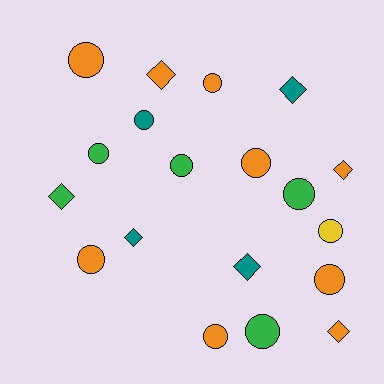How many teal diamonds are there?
There are 3 teal diamonds.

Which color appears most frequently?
Orange, with 9 objects.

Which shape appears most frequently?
Circle, with 12 objects.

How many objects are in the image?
There are 19 objects.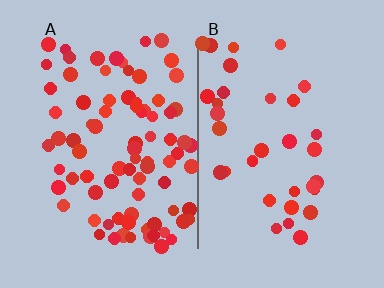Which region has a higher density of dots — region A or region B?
A (the left).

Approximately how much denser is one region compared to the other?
Approximately 2.4× — region A over region B.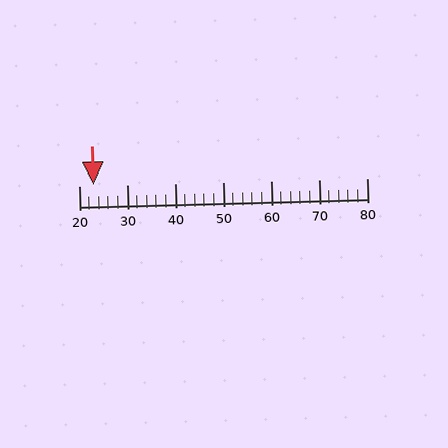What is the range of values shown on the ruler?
The ruler shows values from 20 to 80.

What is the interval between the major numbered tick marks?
The major tick marks are spaced 10 units apart.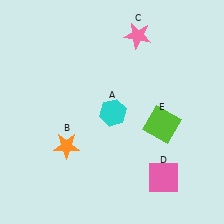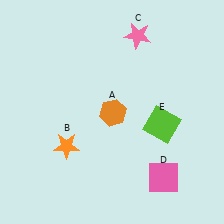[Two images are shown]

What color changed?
The hexagon (A) changed from cyan in Image 1 to orange in Image 2.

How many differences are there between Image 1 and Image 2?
There is 1 difference between the two images.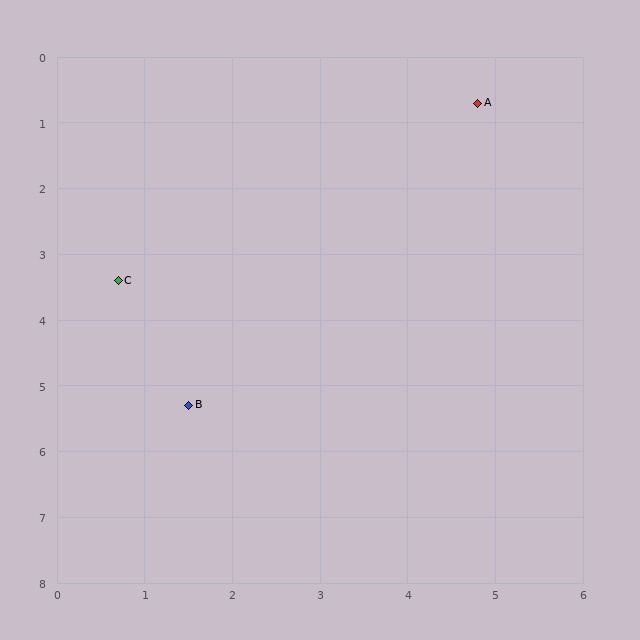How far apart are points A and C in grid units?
Points A and C are about 4.9 grid units apart.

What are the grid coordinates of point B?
Point B is at approximately (1.5, 5.3).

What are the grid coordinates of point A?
Point A is at approximately (4.8, 0.7).